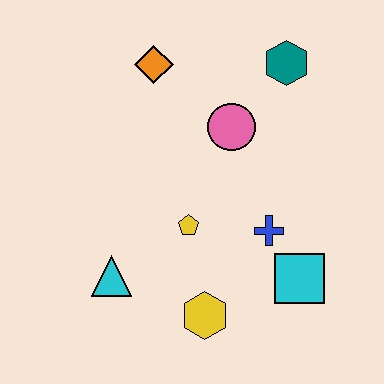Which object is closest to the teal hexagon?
The pink circle is closest to the teal hexagon.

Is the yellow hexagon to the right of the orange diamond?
Yes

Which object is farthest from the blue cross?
The orange diamond is farthest from the blue cross.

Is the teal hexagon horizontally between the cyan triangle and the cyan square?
Yes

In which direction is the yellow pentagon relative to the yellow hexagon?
The yellow pentagon is above the yellow hexagon.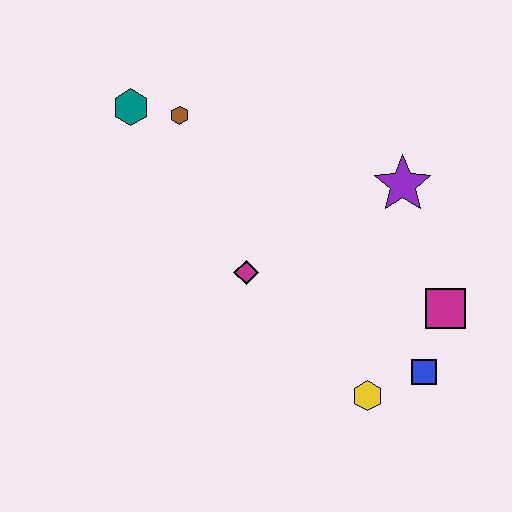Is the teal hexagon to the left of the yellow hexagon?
Yes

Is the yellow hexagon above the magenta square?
No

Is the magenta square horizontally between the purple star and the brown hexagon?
No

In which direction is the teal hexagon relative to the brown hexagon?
The teal hexagon is to the left of the brown hexagon.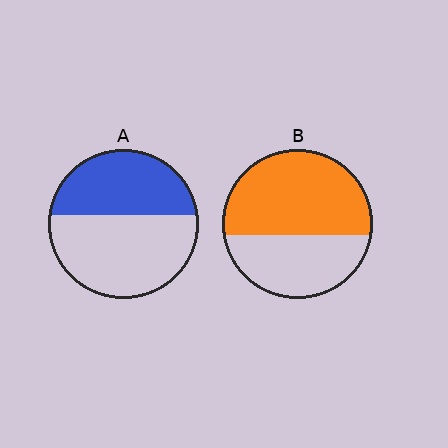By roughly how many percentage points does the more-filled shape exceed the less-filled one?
By roughly 15 percentage points (B over A).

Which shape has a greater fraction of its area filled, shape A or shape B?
Shape B.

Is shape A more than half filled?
No.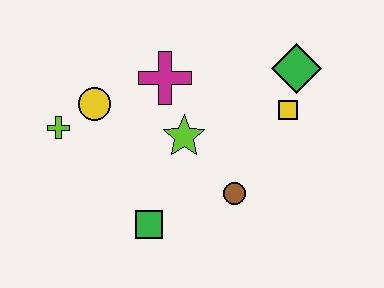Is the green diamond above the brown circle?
Yes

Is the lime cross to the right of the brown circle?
No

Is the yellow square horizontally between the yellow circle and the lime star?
No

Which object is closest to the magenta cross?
The lime star is closest to the magenta cross.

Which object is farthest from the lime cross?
The green diamond is farthest from the lime cross.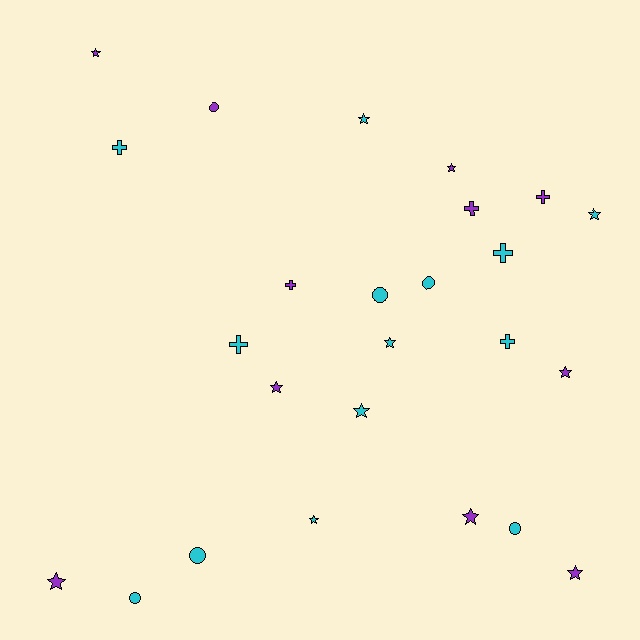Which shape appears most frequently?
Star, with 12 objects.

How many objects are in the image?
There are 25 objects.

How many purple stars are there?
There are 7 purple stars.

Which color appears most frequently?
Cyan, with 14 objects.